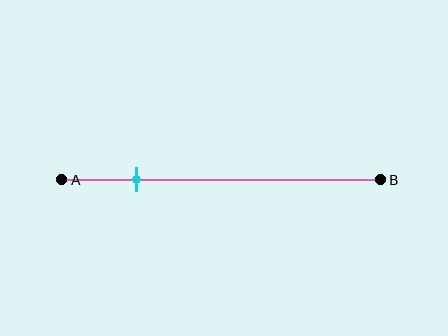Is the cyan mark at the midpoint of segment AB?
No, the mark is at about 25% from A, not at the 50% midpoint.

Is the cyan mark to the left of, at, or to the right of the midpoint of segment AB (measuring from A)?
The cyan mark is to the left of the midpoint of segment AB.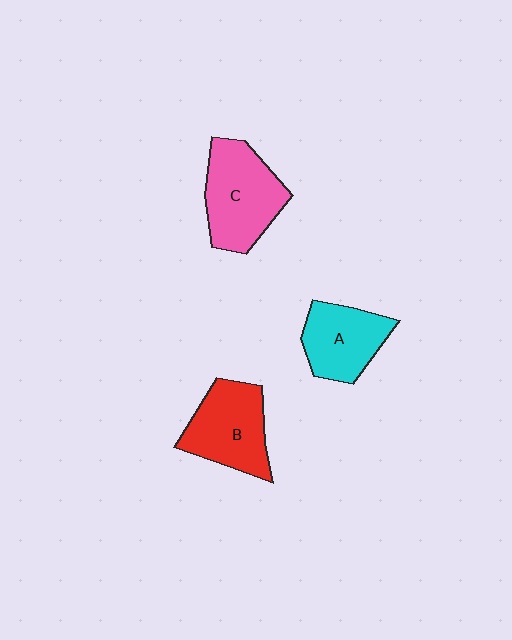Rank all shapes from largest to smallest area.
From largest to smallest: C (pink), B (red), A (cyan).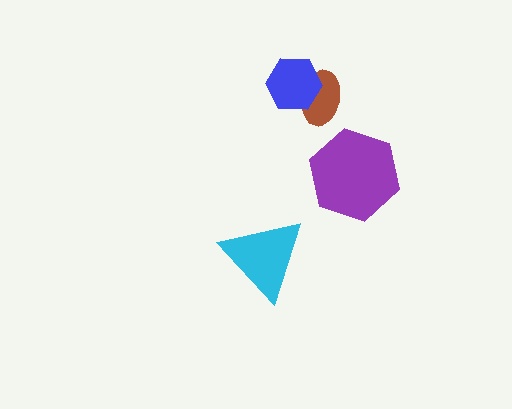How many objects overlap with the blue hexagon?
1 object overlaps with the blue hexagon.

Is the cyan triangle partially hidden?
No, no other shape covers it.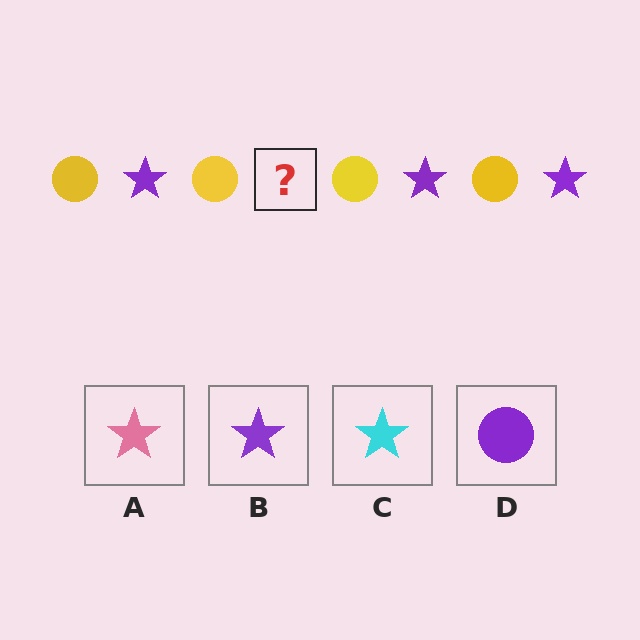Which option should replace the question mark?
Option B.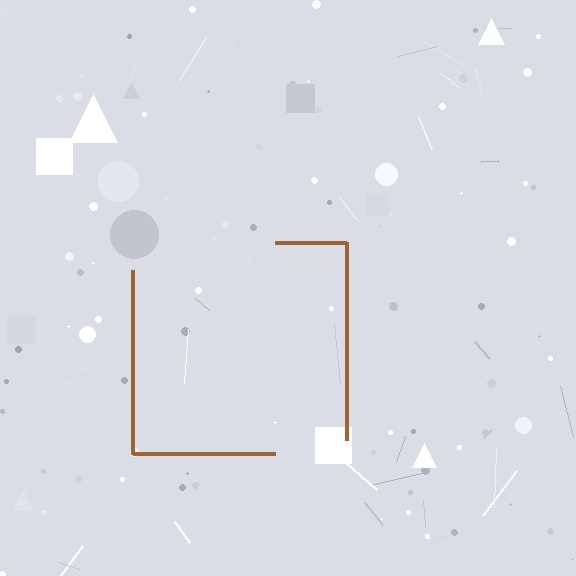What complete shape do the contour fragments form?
The contour fragments form a square.